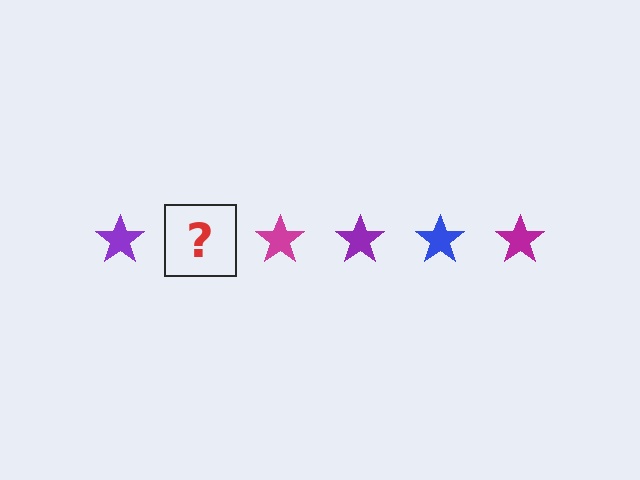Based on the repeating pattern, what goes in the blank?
The blank should be a blue star.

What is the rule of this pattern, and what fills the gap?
The rule is that the pattern cycles through purple, blue, magenta stars. The gap should be filled with a blue star.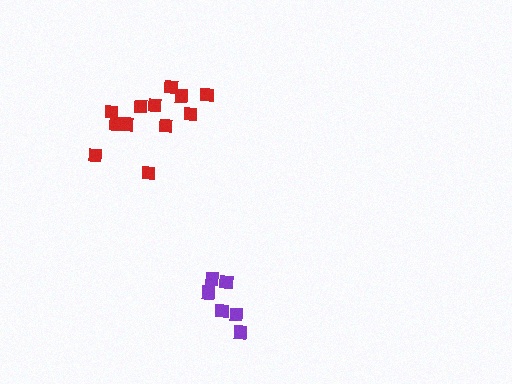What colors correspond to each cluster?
The clusters are colored: red, purple.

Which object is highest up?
The red cluster is topmost.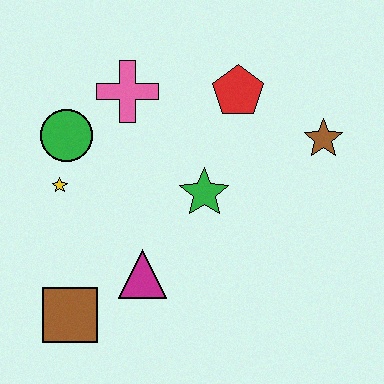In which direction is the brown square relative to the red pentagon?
The brown square is below the red pentagon.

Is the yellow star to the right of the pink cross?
No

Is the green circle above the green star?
Yes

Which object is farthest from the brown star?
The brown square is farthest from the brown star.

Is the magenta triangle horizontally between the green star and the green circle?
Yes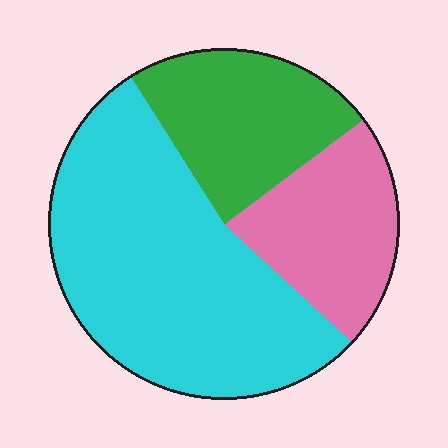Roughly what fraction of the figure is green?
Green takes up about one quarter (1/4) of the figure.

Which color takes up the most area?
Cyan, at roughly 55%.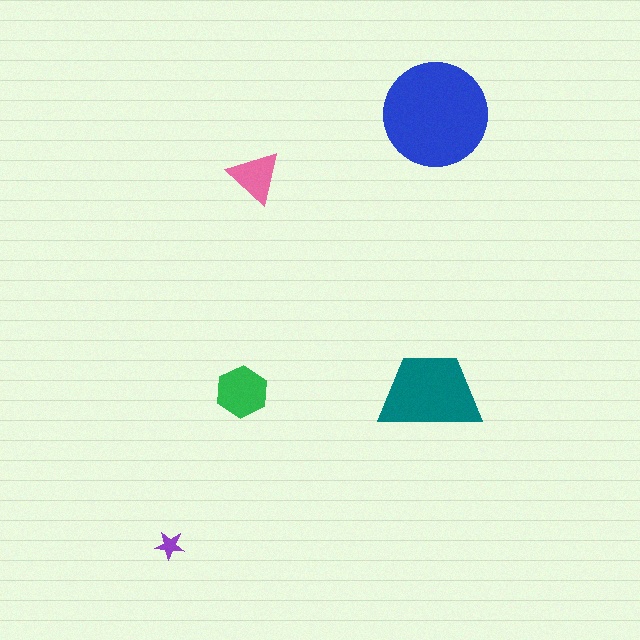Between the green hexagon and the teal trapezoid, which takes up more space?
The teal trapezoid.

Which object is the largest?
The blue circle.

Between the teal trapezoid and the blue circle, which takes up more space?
The blue circle.